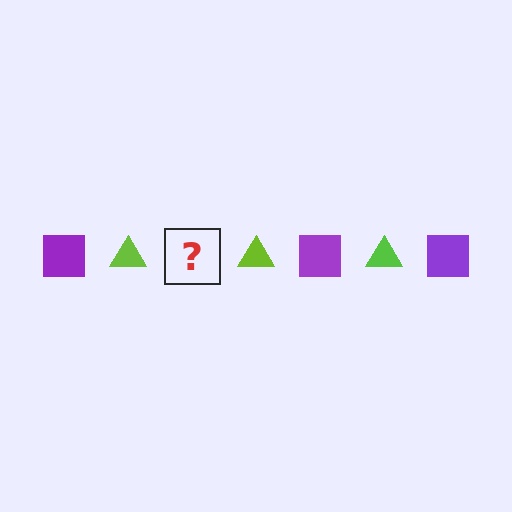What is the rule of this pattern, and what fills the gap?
The rule is that the pattern alternates between purple square and lime triangle. The gap should be filled with a purple square.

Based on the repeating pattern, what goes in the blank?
The blank should be a purple square.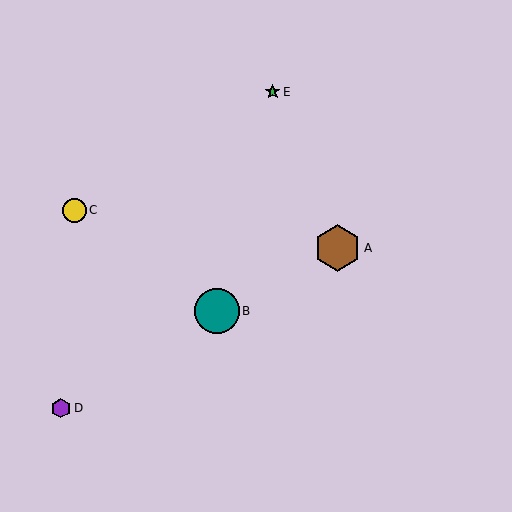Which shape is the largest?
The brown hexagon (labeled A) is the largest.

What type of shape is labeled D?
Shape D is a purple hexagon.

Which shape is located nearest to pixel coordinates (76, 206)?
The yellow circle (labeled C) at (75, 210) is nearest to that location.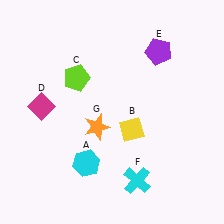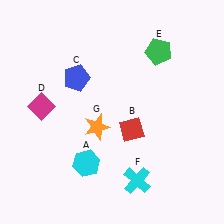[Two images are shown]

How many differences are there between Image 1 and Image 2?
There are 3 differences between the two images.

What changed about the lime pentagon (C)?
In Image 1, C is lime. In Image 2, it changed to blue.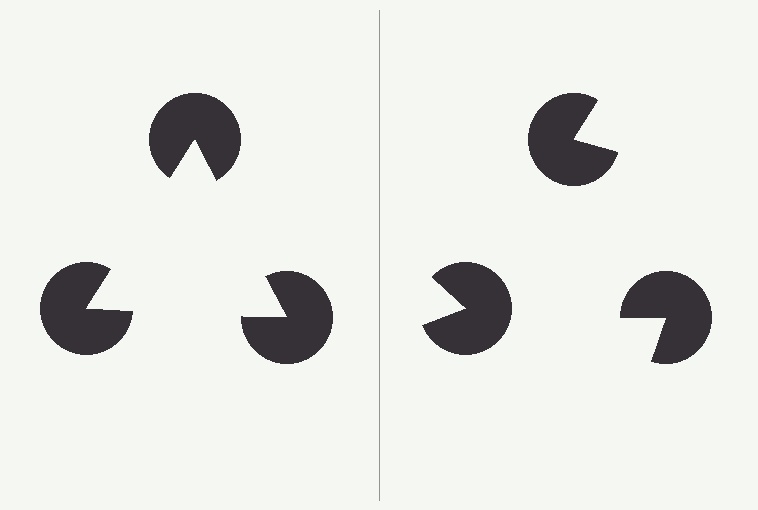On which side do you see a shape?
An illusory triangle appears on the left side. On the right side the wedge cuts are rotated, so no coherent shape forms.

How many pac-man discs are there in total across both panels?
6 — 3 on each side.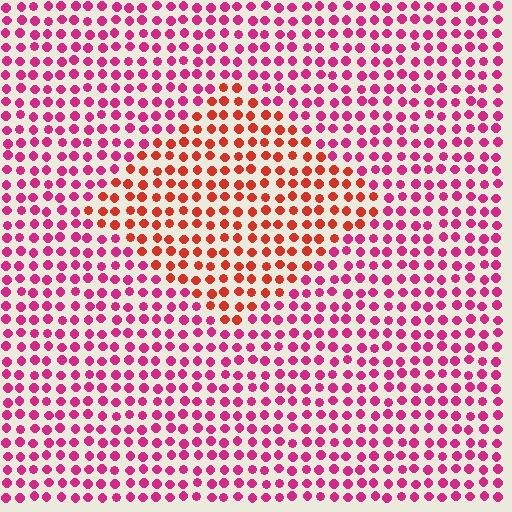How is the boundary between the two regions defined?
The boundary is defined purely by a slight shift in hue (about 37 degrees). Spacing, size, and orientation are identical on both sides.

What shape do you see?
I see a diamond.